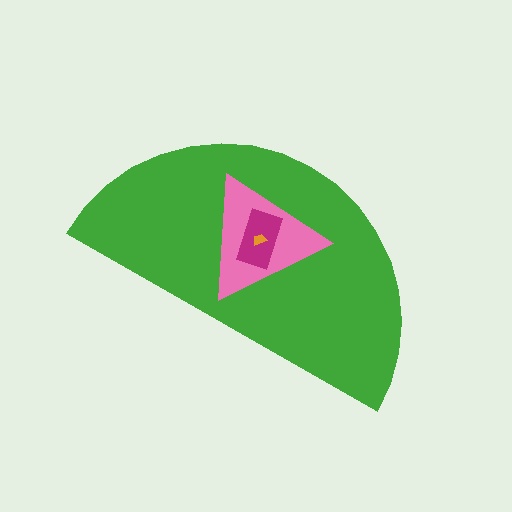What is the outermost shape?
The green semicircle.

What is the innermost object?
The orange trapezoid.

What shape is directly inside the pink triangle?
The magenta rectangle.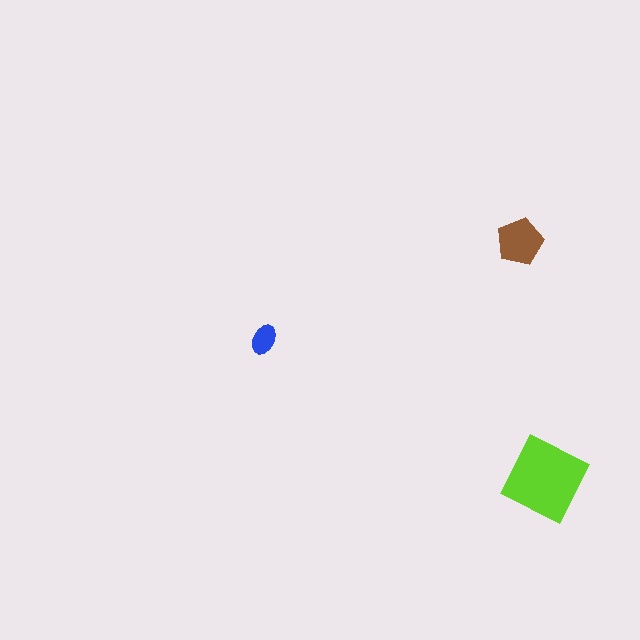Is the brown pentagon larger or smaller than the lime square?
Smaller.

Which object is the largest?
The lime square.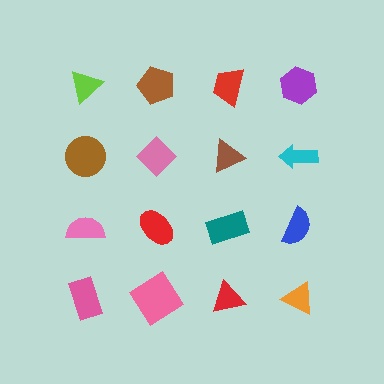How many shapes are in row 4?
4 shapes.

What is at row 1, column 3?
A red trapezoid.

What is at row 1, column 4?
A purple hexagon.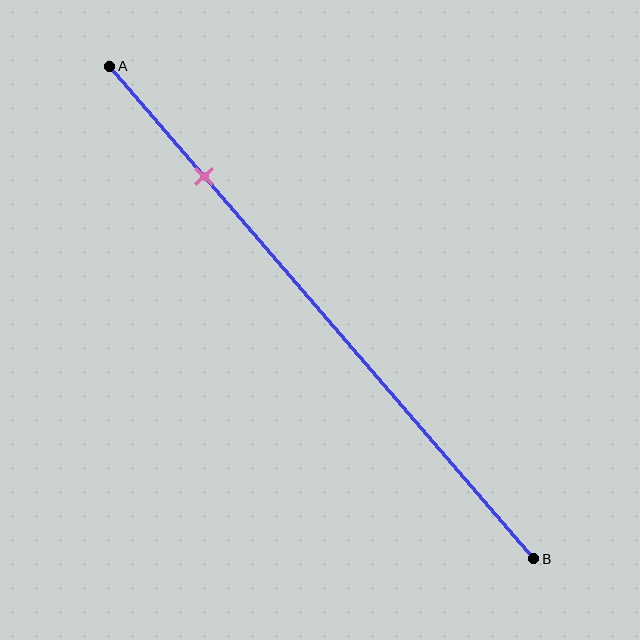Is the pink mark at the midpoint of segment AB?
No, the mark is at about 20% from A, not at the 50% midpoint.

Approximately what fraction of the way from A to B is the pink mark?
The pink mark is approximately 20% of the way from A to B.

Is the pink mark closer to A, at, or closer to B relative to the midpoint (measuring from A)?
The pink mark is closer to point A than the midpoint of segment AB.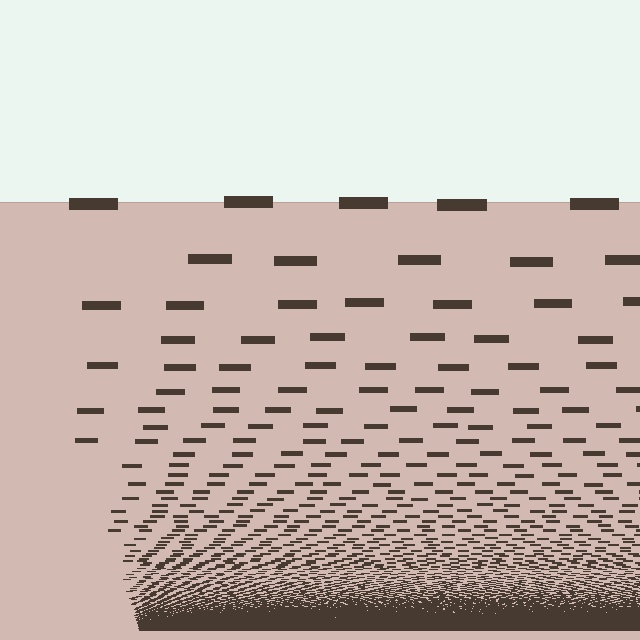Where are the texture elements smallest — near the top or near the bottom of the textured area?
Near the bottom.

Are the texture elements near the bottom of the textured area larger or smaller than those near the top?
Smaller. The gradient is inverted — elements near the bottom are smaller and denser.